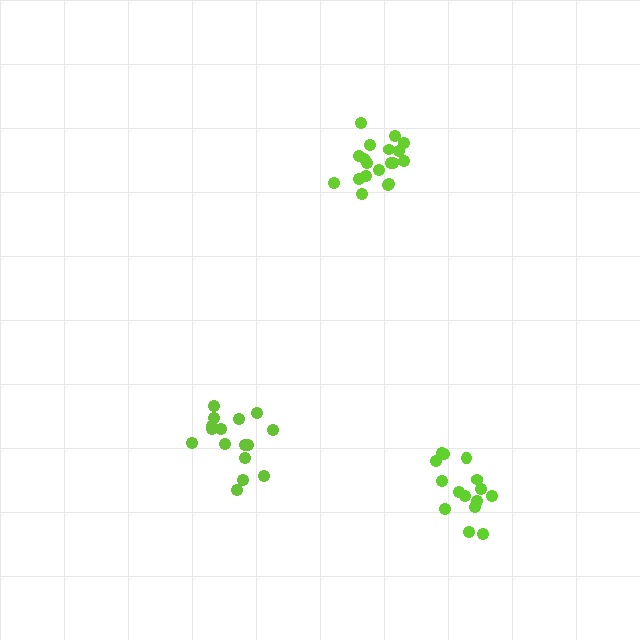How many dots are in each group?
Group 1: 19 dots, Group 2: 15 dots, Group 3: 16 dots (50 total).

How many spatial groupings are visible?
There are 3 spatial groupings.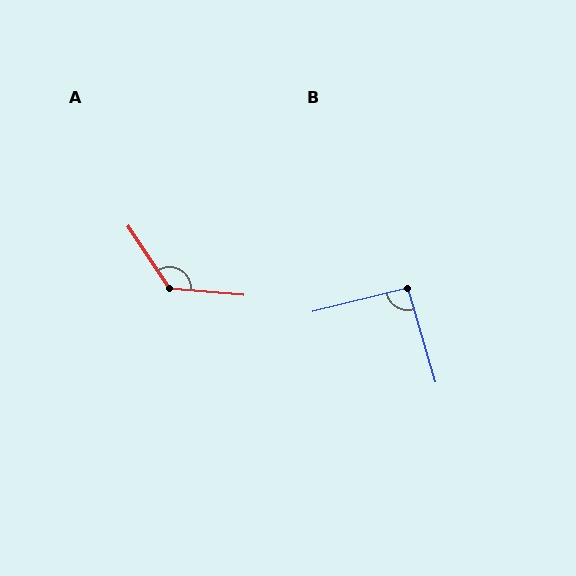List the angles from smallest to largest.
B (93°), A (128°).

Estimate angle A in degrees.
Approximately 128 degrees.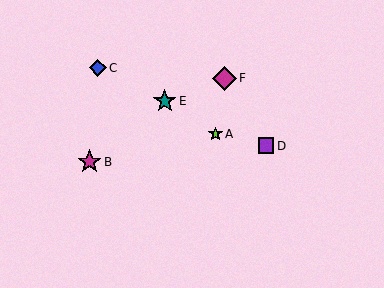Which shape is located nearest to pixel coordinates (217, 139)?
The lime star (labeled A) at (215, 134) is nearest to that location.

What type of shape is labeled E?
Shape E is a teal star.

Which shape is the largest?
The magenta diamond (labeled F) is the largest.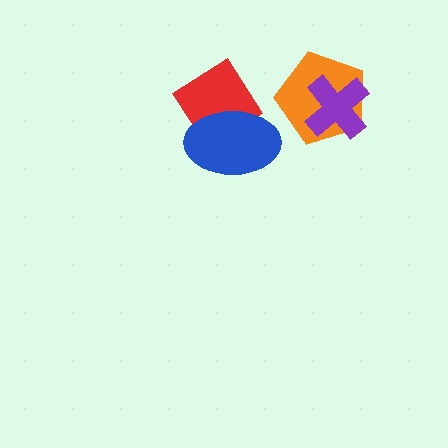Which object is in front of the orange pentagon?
The purple cross is in front of the orange pentagon.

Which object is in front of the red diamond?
The blue ellipse is in front of the red diamond.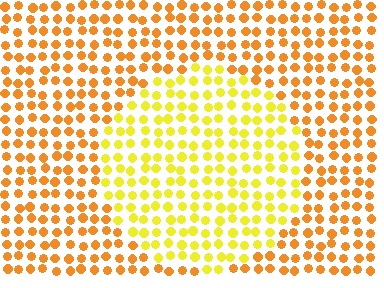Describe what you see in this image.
The image is filled with small orange elements in a uniform arrangement. A circle-shaped region is visible where the elements are tinted to a slightly different hue, forming a subtle color boundary.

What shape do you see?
I see a circle.